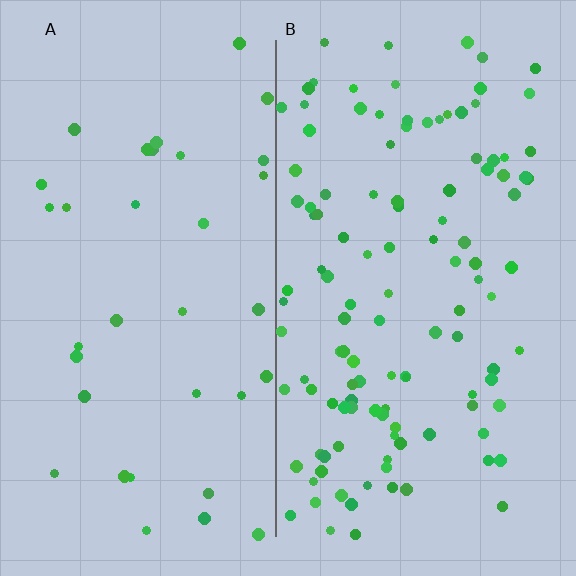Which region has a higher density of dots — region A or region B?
B (the right).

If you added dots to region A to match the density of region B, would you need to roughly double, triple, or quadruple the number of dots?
Approximately triple.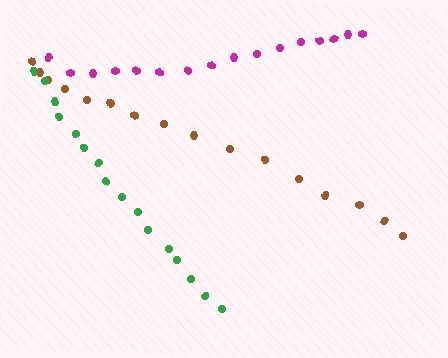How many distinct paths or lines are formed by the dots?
There are 3 distinct paths.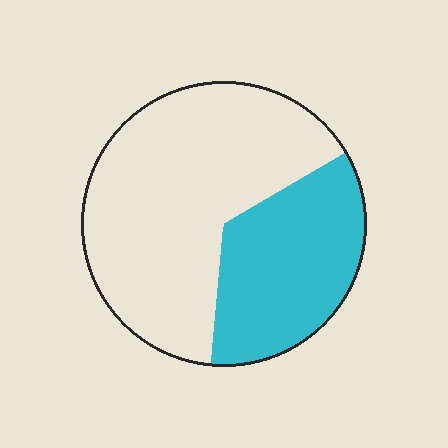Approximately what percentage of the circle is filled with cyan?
Approximately 35%.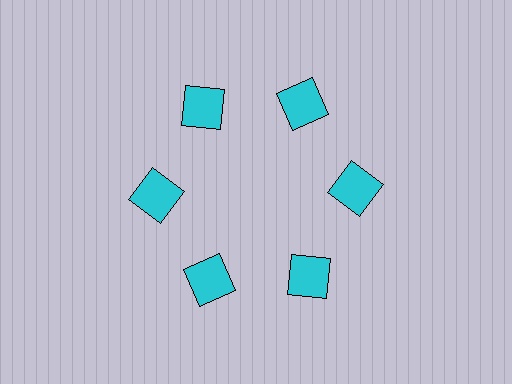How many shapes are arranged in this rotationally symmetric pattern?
There are 6 shapes, arranged in 6 groups of 1.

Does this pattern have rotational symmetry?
Yes, this pattern has 6-fold rotational symmetry. It looks the same after rotating 60 degrees around the center.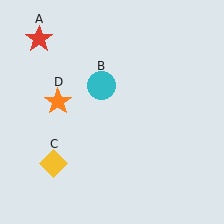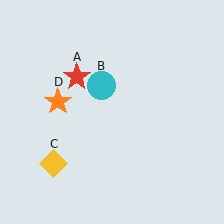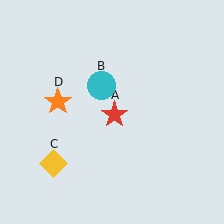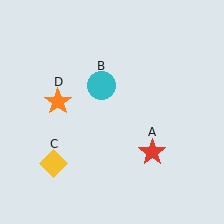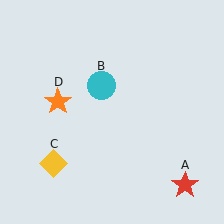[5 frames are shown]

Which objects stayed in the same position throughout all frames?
Cyan circle (object B) and yellow diamond (object C) and orange star (object D) remained stationary.